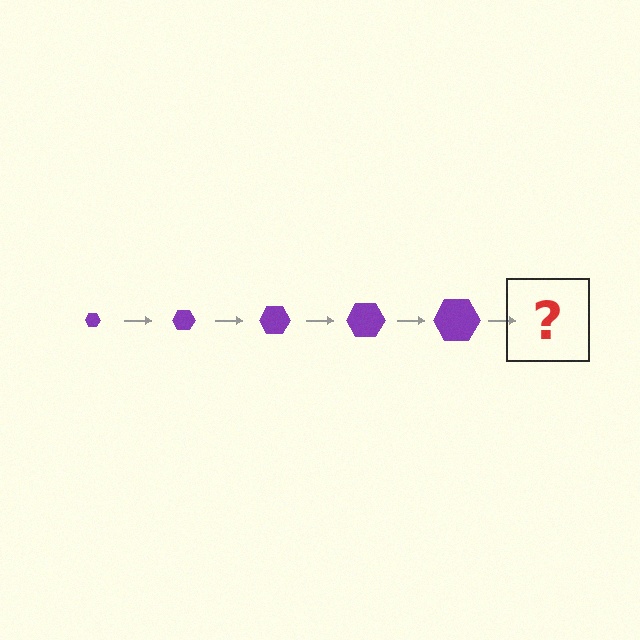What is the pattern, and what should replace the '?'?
The pattern is that the hexagon gets progressively larger each step. The '?' should be a purple hexagon, larger than the previous one.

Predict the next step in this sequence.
The next step is a purple hexagon, larger than the previous one.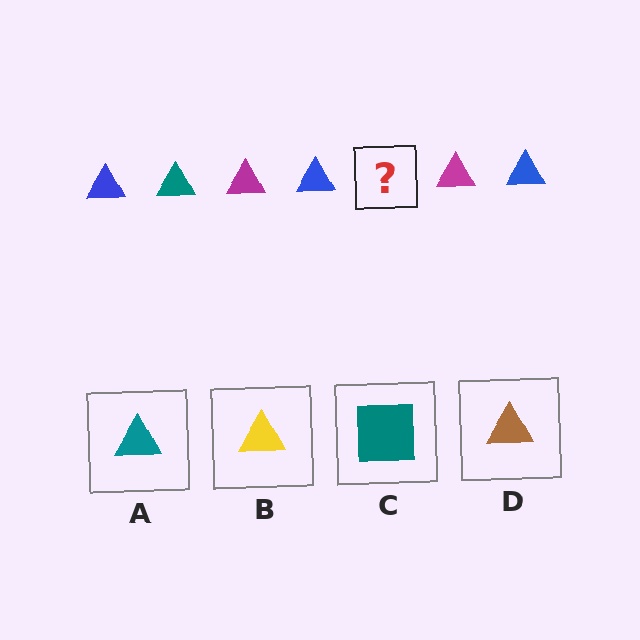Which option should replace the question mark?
Option A.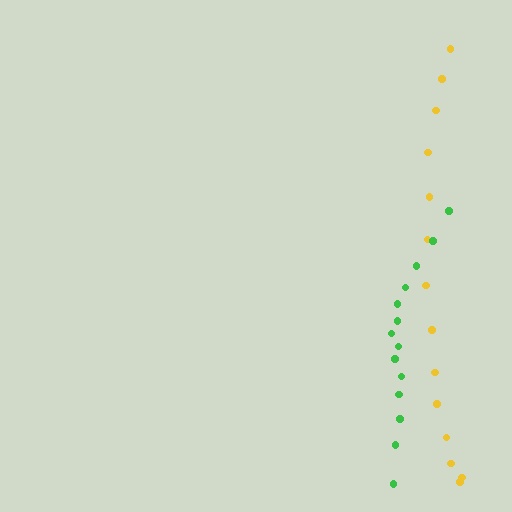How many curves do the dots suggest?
There are 2 distinct paths.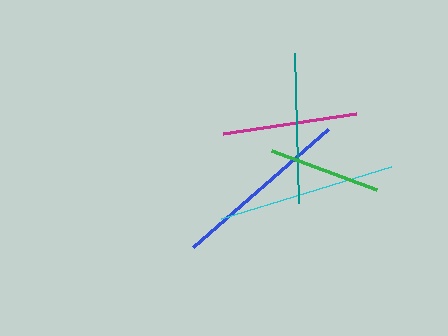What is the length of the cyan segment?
The cyan segment is approximately 178 pixels long.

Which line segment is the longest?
The blue line is the longest at approximately 180 pixels.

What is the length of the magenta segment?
The magenta segment is approximately 134 pixels long.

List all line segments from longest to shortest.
From longest to shortest: blue, cyan, teal, magenta, green.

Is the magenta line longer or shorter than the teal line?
The teal line is longer than the magenta line.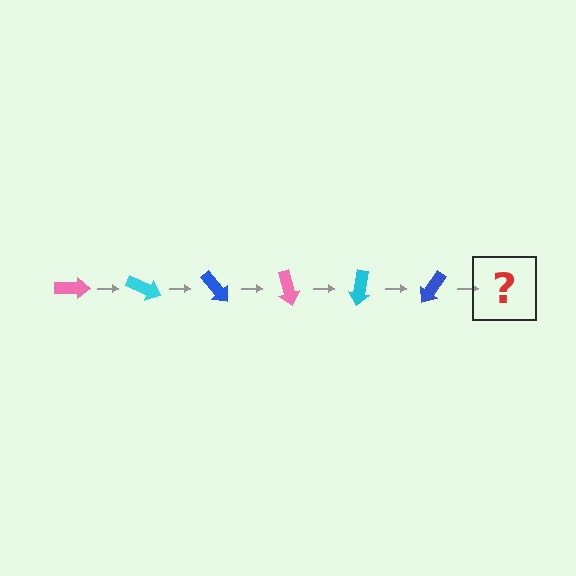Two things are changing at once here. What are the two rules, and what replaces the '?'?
The two rules are that it rotates 25 degrees each step and the color cycles through pink, cyan, and blue. The '?' should be a pink arrow, rotated 150 degrees from the start.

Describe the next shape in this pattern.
It should be a pink arrow, rotated 150 degrees from the start.